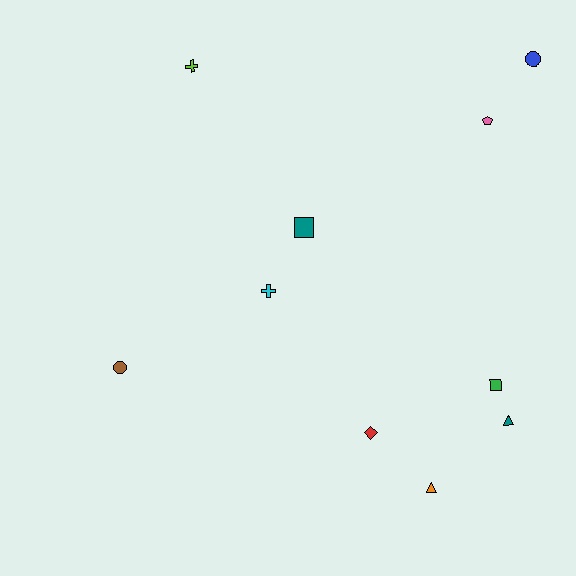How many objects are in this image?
There are 10 objects.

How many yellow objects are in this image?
There are no yellow objects.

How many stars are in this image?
There are no stars.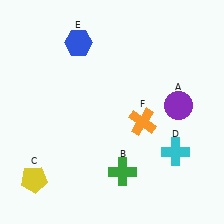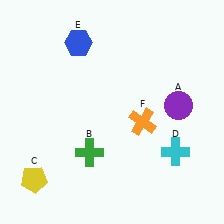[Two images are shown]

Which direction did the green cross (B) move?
The green cross (B) moved left.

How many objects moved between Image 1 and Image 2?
1 object moved between the two images.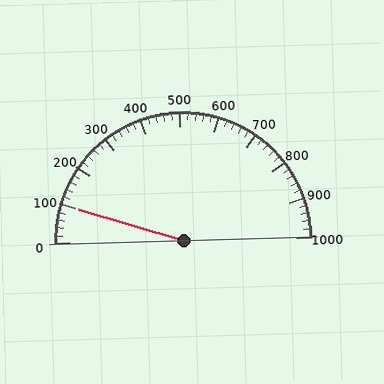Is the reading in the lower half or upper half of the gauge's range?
The reading is in the lower half of the range (0 to 1000).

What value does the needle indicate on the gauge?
The needle indicates approximately 100.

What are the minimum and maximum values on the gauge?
The gauge ranges from 0 to 1000.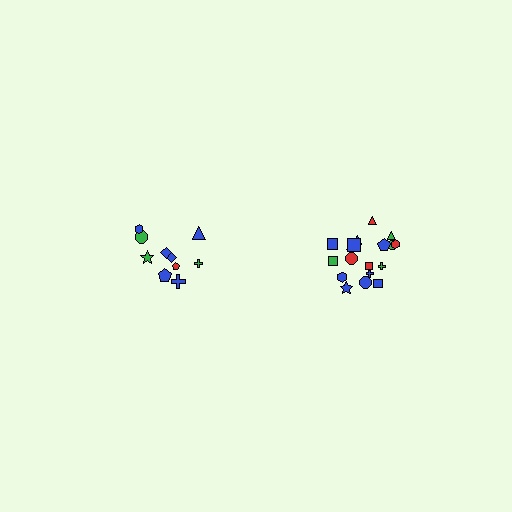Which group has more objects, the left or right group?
The right group.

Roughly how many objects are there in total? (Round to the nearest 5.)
Roughly 30 objects in total.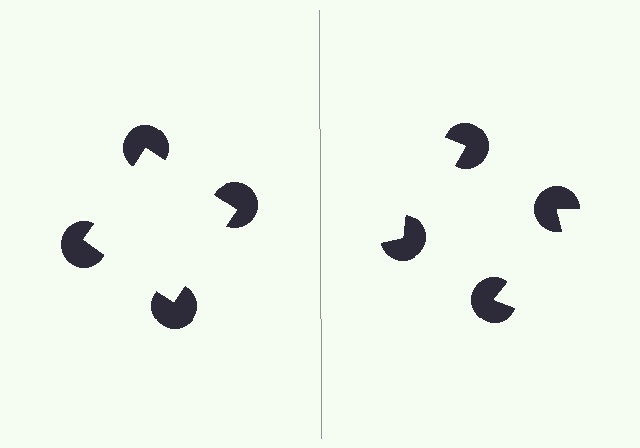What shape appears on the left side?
An illusory square.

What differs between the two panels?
The pac-man discs are positioned identically on both sides; only the wedge orientations differ. On the left they align to a square; on the right they are misaligned.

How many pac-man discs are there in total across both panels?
8 — 4 on each side.